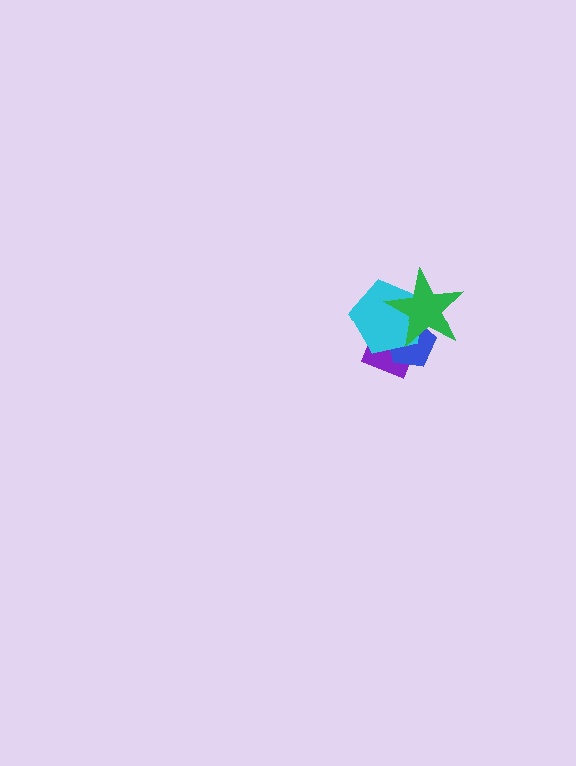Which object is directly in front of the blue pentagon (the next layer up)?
The cyan pentagon is directly in front of the blue pentagon.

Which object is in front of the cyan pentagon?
The green star is in front of the cyan pentagon.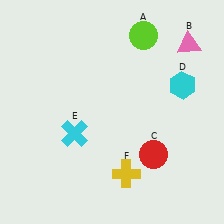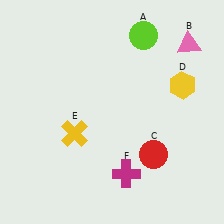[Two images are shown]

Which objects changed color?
D changed from cyan to yellow. E changed from cyan to yellow. F changed from yellow to magenta.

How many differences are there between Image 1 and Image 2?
There are 3 differences between the two images.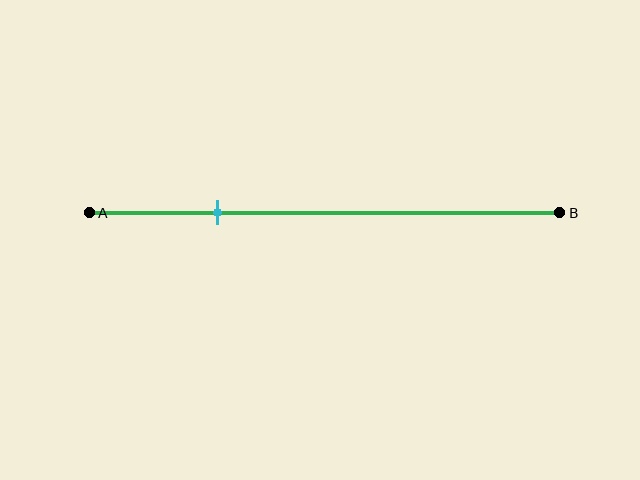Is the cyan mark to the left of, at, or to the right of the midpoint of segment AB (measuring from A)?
The cyan mark is to the left of the midpoint of segment AB.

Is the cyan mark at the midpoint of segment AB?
No, the mark is at about 25% from A, not at the 50% midpoint.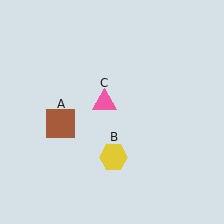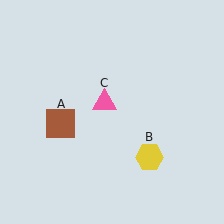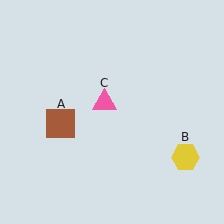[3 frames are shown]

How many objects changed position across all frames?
1 object changed position: yellow hexagon (object B).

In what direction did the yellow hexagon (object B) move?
The yellow hexagon (object B) moved right.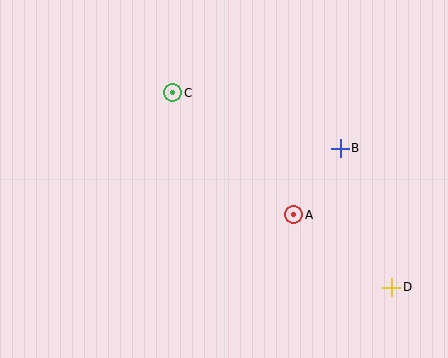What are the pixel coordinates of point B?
Point B is at (340, 148).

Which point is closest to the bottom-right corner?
Point D is closest to the bottom-right corner.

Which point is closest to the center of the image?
Point A at (294, 215) is closest to the center.